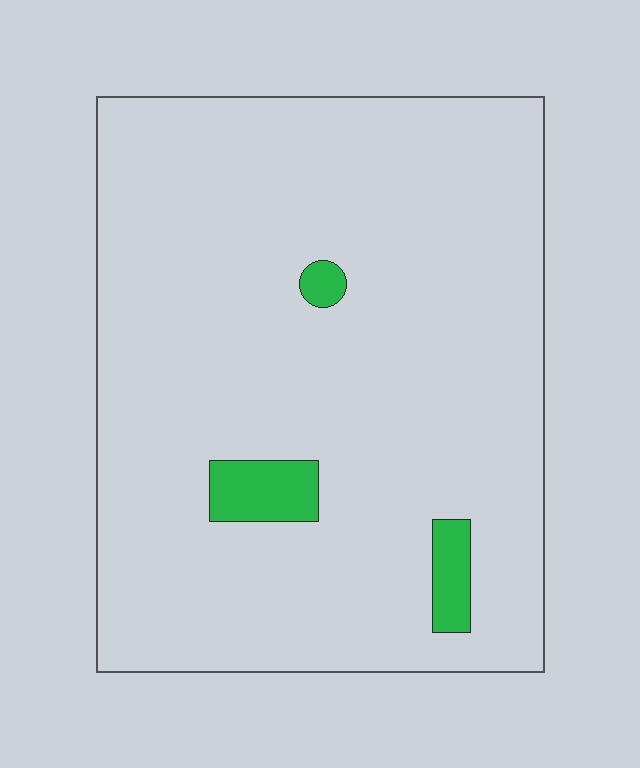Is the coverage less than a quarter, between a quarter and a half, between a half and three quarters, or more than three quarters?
Less than a quarter.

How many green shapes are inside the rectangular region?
3.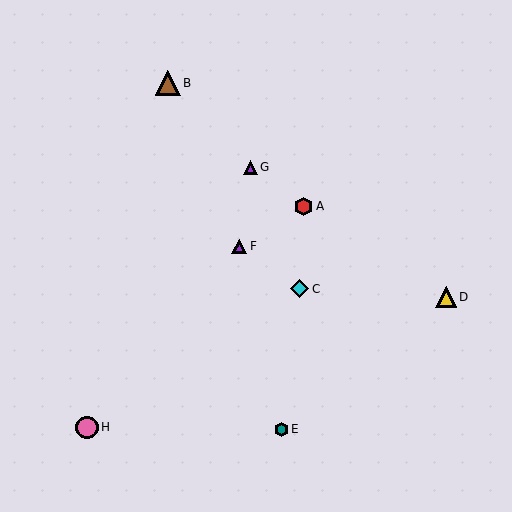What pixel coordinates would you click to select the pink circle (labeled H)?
Click at (87, 427) to select the pink circle H.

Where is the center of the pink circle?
The center of the pink circle is at (87, 427).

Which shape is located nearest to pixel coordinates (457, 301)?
The yellow triangle (labeled D) at (446, 297) is nearest to that location.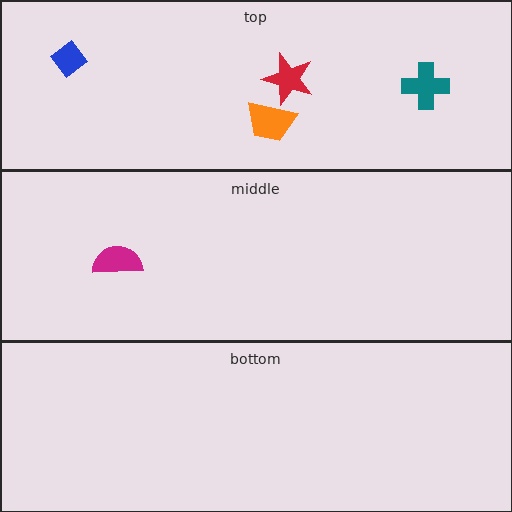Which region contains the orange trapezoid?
The top region.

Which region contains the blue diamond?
The top region.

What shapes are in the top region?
The red star, the orange trapezoid, the blue diamond, the teal cross.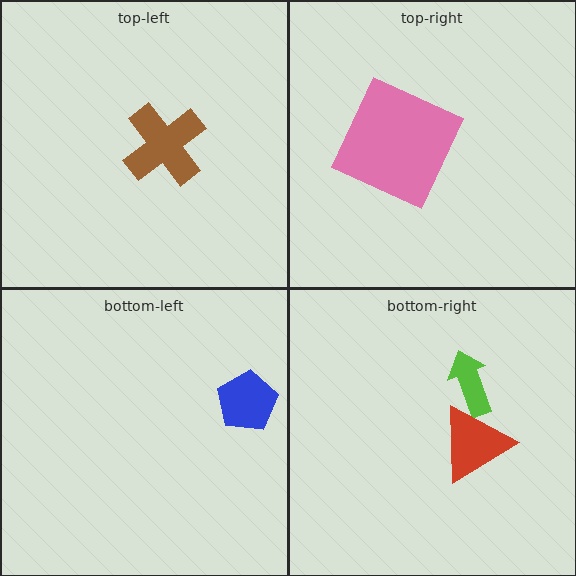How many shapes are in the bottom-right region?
2.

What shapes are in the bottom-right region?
The lime arrow, the red triangle.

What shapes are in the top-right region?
The pink square.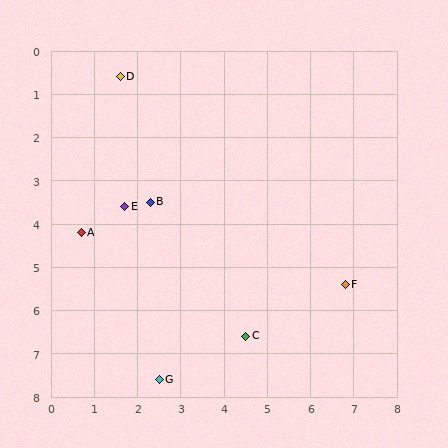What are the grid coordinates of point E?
Point E is at approximately (1.7, 3.6).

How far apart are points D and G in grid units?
Points D and G are about 7.1 grid units apart.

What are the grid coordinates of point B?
Point B is at approximately (2.3, 3.5).